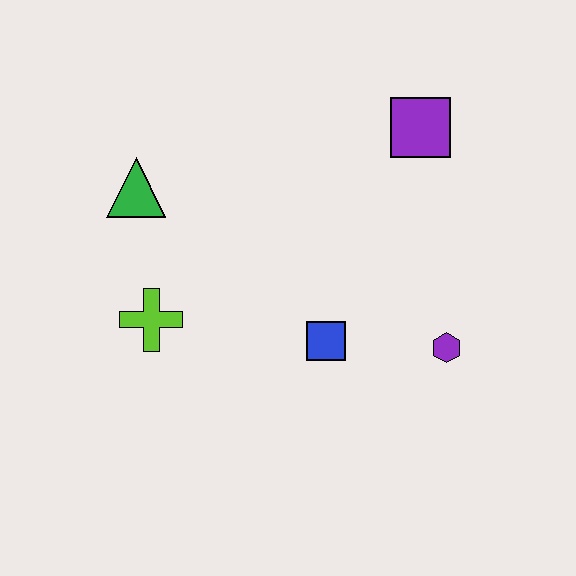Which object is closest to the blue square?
The purple hexagon is closest to the blue square.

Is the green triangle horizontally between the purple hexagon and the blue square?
No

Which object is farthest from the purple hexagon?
The green triangle is farthest from the purple hexagon.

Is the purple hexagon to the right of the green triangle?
Yes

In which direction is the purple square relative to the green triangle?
The purple square is to the right of the green triangle.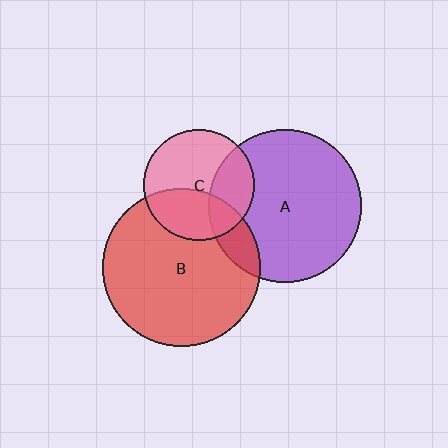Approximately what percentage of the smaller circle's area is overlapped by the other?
Approximately 30%.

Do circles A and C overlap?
Yes.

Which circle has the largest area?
Circle B (red).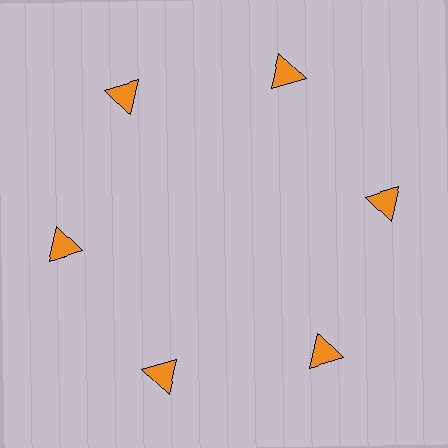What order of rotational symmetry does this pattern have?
This pattern has 6-fold rotational symmetry.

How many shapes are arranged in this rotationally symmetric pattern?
There are 6 shapes, arranged in 6 groups of 1.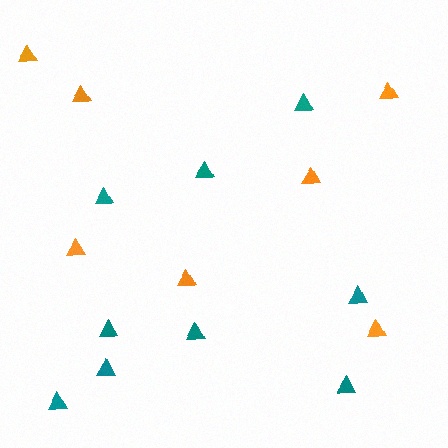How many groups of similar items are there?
There are 2 groups: one group of teal triangles (9) and one group of orange triangles (7).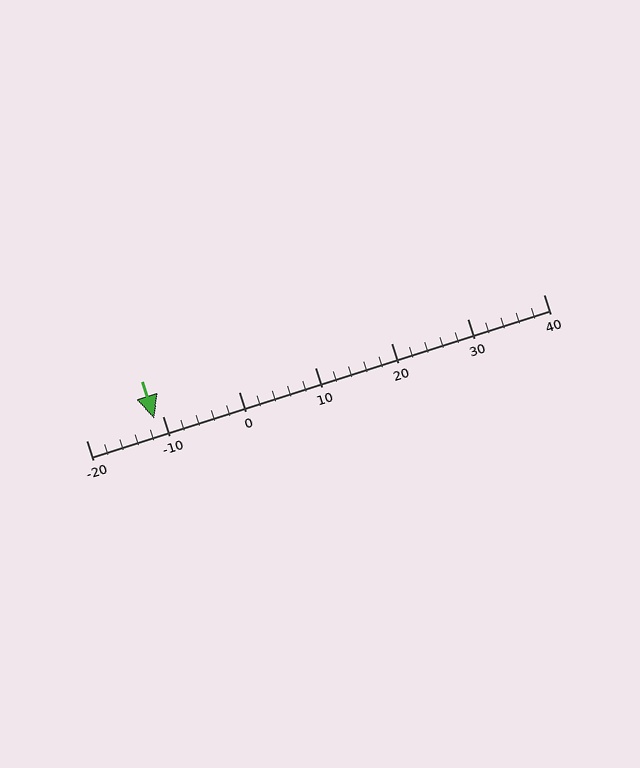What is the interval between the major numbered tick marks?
The major tick marks are spaced 10 units apart.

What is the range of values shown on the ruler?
The ruler shows values from -20 to 40.